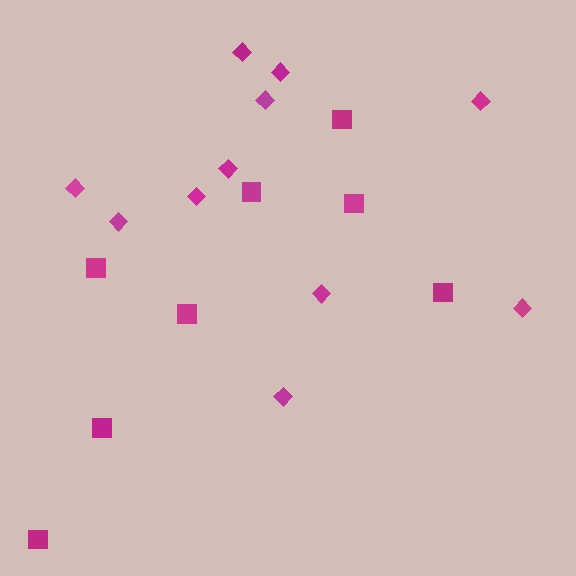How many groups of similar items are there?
There are 2 groups: one group of diamonds (11) and one group of squares (8).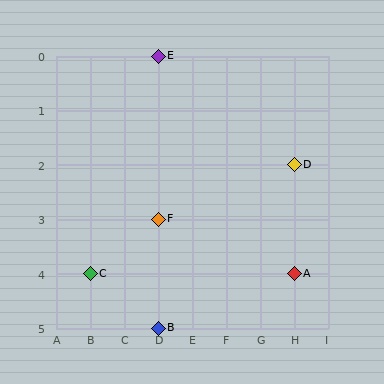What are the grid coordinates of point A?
Point A is at grid coordinates (H, 4).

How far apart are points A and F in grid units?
Points A and F are 4 columns and 1 row apart (about 4.1 grid units diagonally).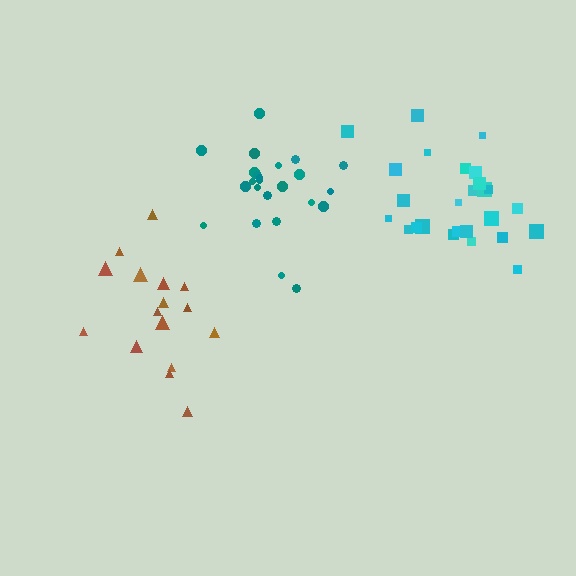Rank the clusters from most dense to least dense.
teal, cyan, brown.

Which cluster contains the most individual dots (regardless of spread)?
Cyan (26).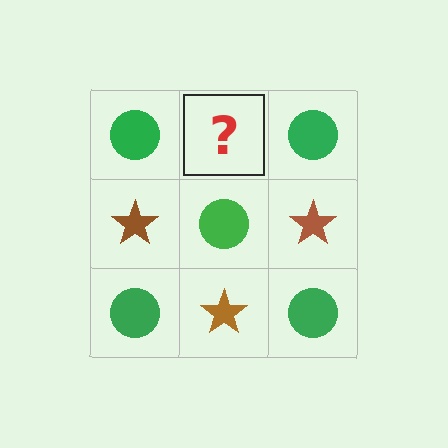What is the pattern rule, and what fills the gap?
The rule is that it alternates green circle and brown star in a checkerboard pattern. The gap should be filled with a brown star.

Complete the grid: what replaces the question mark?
The question mark should be replaced with a brown star.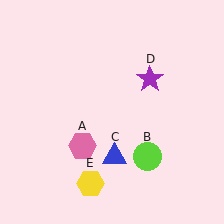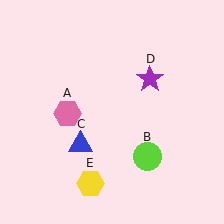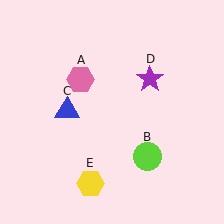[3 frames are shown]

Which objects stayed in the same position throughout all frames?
Lime circle (object B) and purple star (object D) and yellow hexagon (object E) remained stationary.